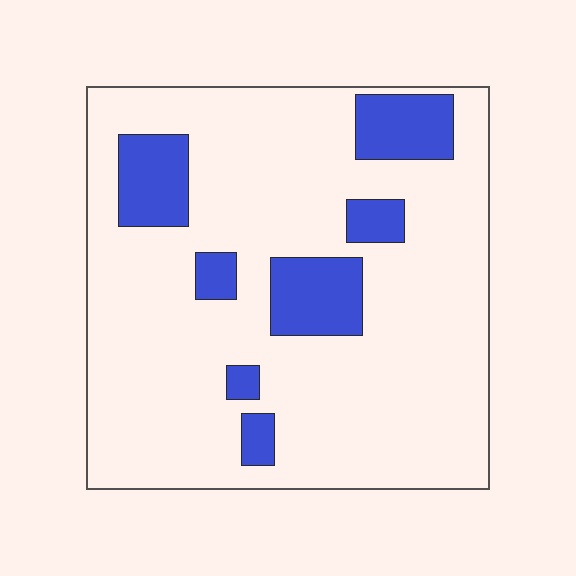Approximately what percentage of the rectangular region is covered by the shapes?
Approximately 15%.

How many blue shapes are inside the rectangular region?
7.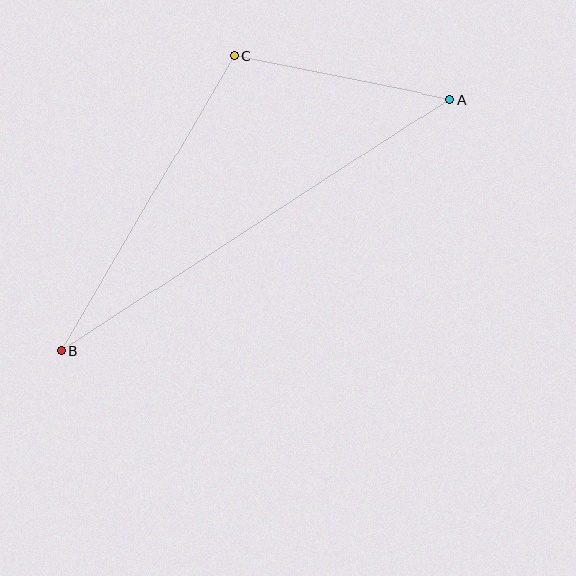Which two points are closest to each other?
Points A and C are closest to each other.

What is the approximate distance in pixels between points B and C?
The distance between B and C is approximately 342 pixels.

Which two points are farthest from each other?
Points A and B are farthest from each other.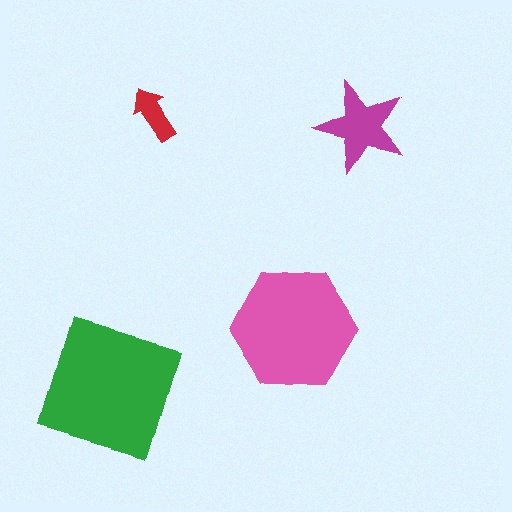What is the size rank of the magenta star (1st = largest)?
3rd.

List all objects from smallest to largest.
The red arrow, the magenta star, the pink hexagon, the green square.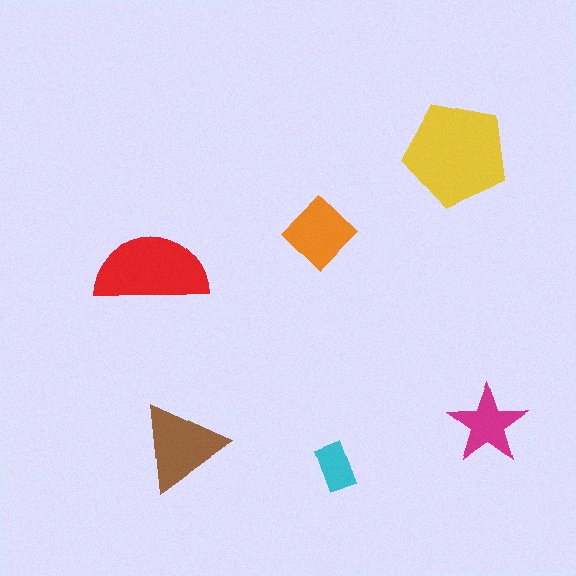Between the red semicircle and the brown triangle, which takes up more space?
The red semicircle.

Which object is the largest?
The yellow pentagon.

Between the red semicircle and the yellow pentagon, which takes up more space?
The yellow pentagon.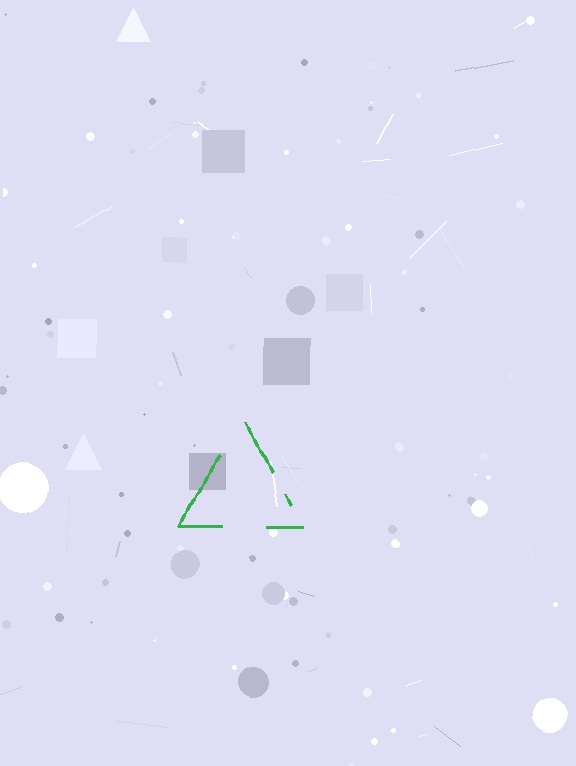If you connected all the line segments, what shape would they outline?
They would outline a triangle.